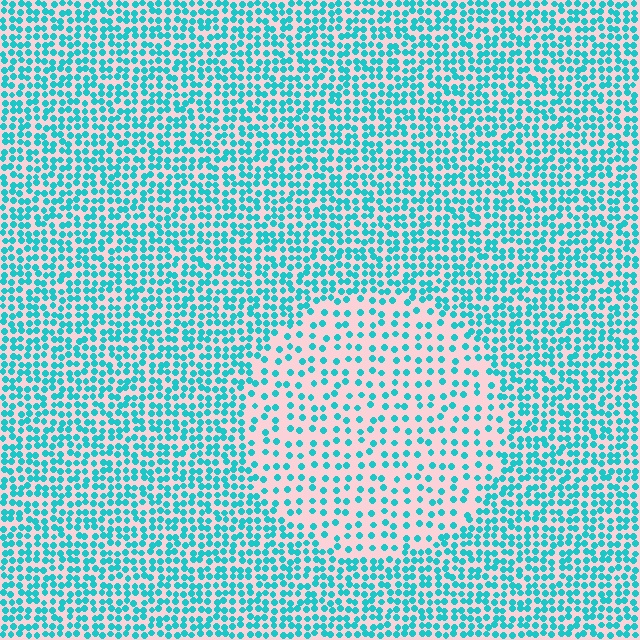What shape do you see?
I see a circle.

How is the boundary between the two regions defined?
The boundary is defined by a change in element density (approximately 2.1x ratio). All elements are the same color, size, and shape.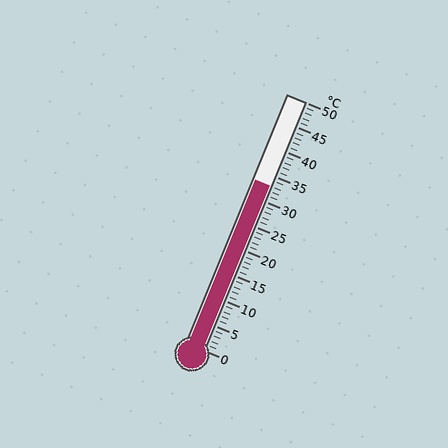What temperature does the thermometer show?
The thermometer shows approximately 33°C.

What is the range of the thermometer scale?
The thermometer scale ranges from 0°C to 50°C.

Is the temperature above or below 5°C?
The temperature is above 5°C.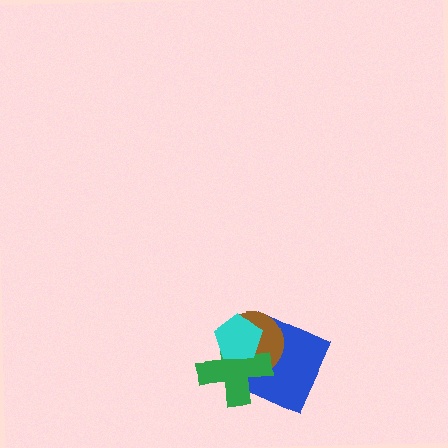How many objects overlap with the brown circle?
3 objects overlap with the brown circle.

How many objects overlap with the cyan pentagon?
3 objects overlap with the cyan pentagon.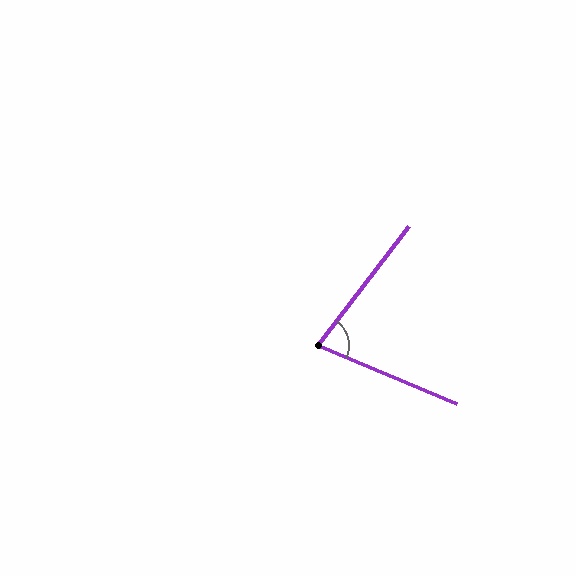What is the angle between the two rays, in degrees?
Approximately 75 degrees.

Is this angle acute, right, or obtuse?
It is acute.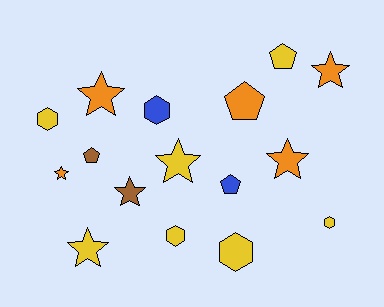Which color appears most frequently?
Yellow, with 7 objects.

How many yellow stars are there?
There are 2 yellow stars.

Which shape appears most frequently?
Star, with 7 objects.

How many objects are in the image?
There are 16 objects.